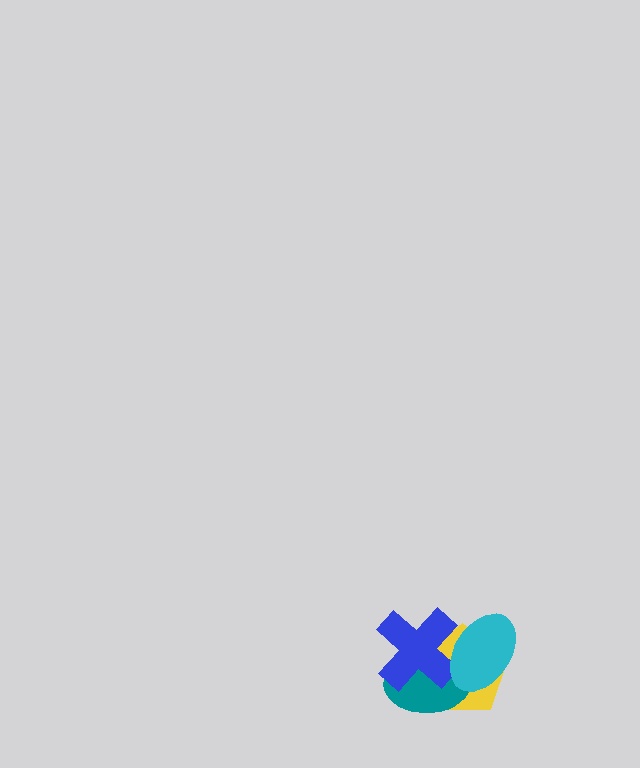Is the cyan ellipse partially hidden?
No, no other shape covers it.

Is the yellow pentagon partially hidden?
Yes, it is partially covered by another shape.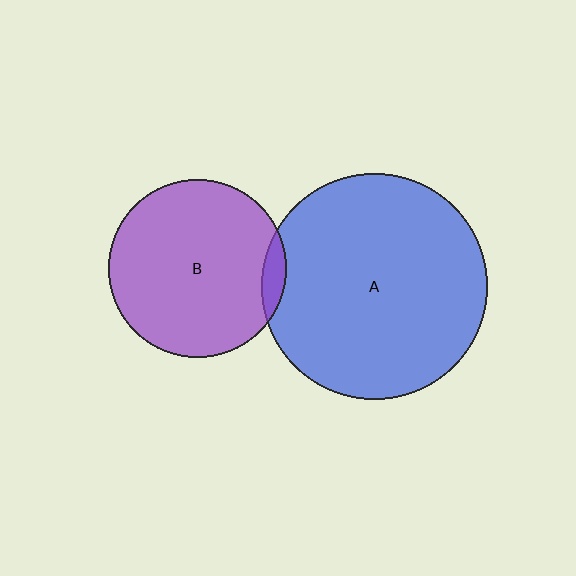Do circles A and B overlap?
Yes.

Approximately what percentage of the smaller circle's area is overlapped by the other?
Approximately 5%.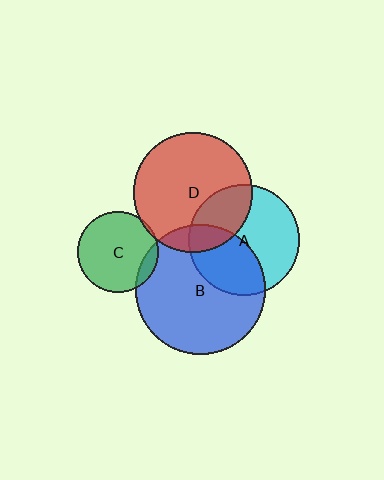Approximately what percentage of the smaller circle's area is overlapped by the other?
Approximately 30%.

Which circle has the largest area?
Circle B (blue).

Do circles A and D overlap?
Yes.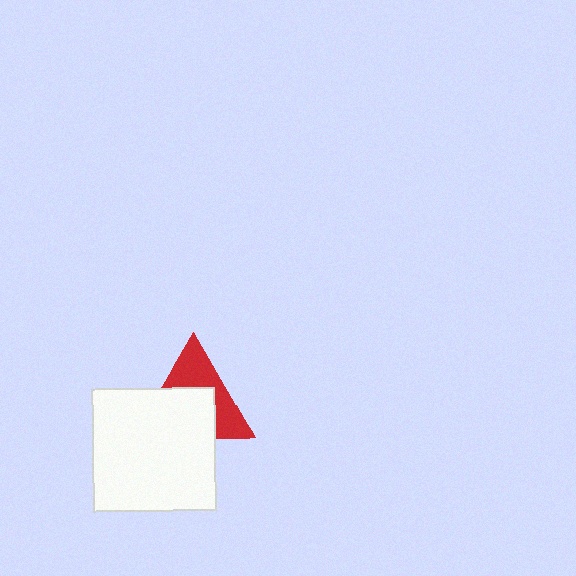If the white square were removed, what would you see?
You would see the complete red triangle.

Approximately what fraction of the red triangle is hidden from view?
Roughly 54% of the red triangle is hidden behind the white square.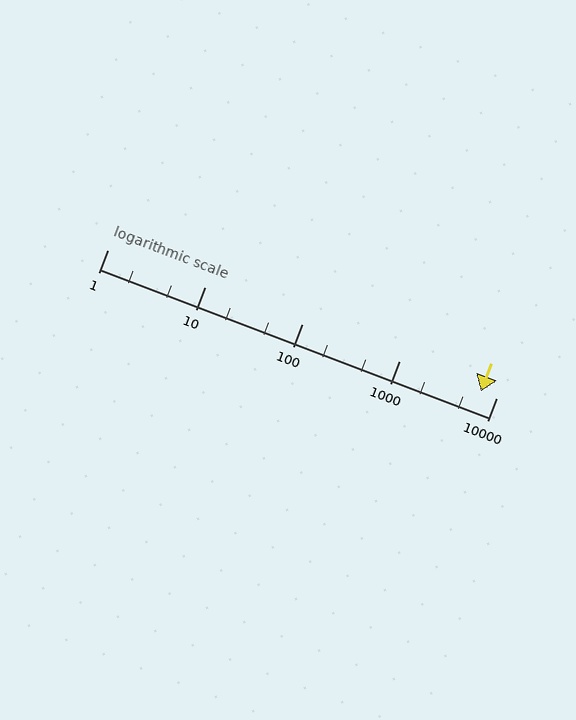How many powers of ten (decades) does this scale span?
The scale spans 4 decades, from 1 to 10000.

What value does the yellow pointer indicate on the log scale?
The pointer indicates approximately 7000.